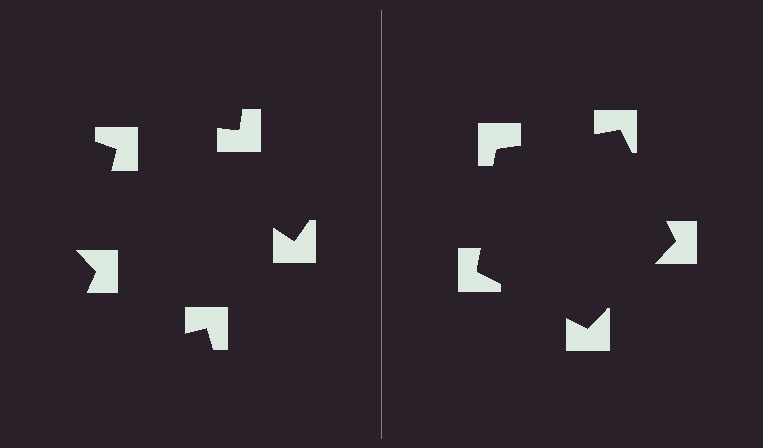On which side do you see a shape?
An illusory pentagon appears on the right side. On the left side the wedge cuts are rotated, so no coherent shape forms.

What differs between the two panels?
The notched squares are positioned identically on both sides; only the wedge orientations differ. On the right they align to a pentagon; on the left they are misaligned.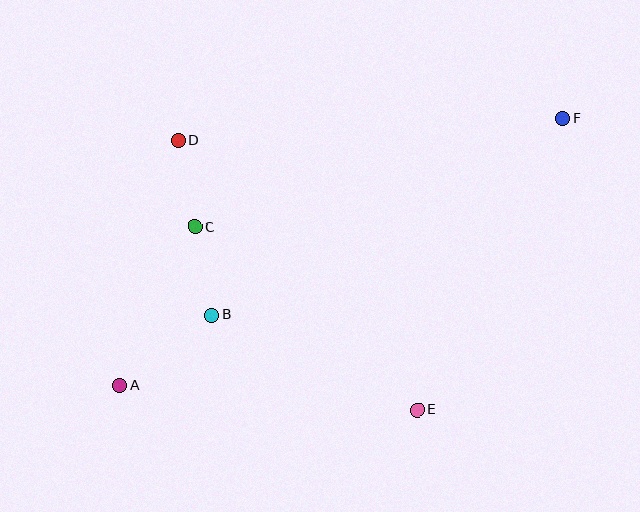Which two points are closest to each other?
Points C and D are closest to each other.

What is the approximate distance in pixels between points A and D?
The distance between A and D is approximately 252 pixels.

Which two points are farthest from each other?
Points A and F are farthest from each other.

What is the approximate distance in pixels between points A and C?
The distance between A and C is approximately 175 pixels.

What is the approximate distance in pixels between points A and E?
The distance between A and E is approximately 299 pixels.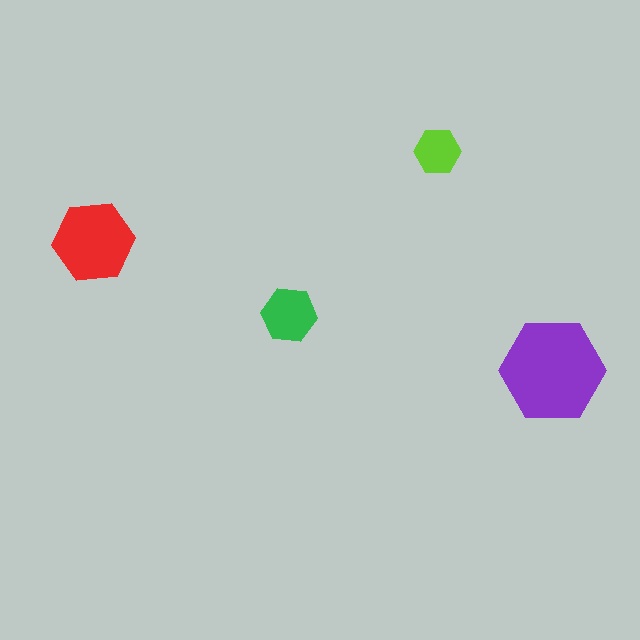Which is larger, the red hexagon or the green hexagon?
The red one.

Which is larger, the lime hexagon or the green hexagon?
The green one.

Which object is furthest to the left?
The red hexagon is leftmost.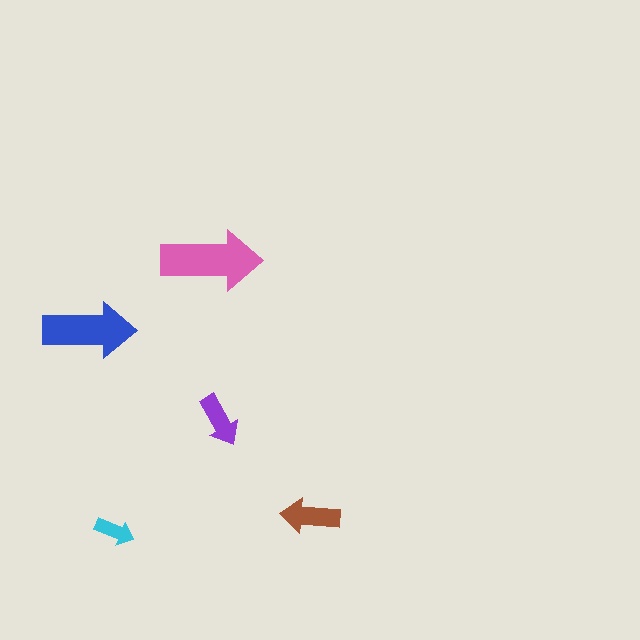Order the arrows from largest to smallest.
the pink one, the blue one, the brown one, the purple one, the cyan one.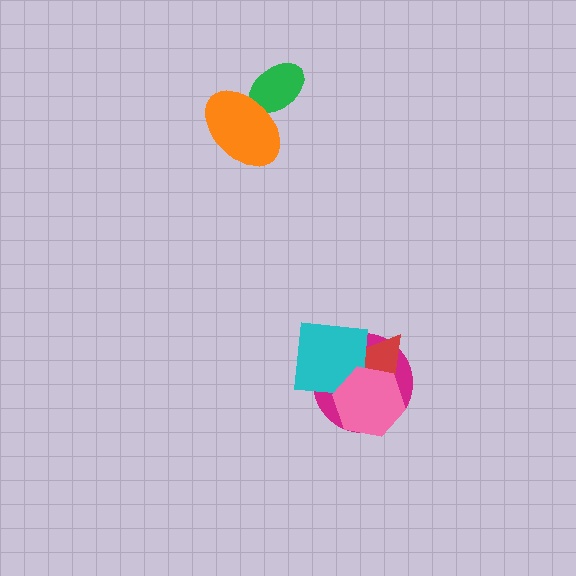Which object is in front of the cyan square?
The pink hexagon is in front of the cyan square.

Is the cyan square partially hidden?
Yes, it is partially covered by another shape.